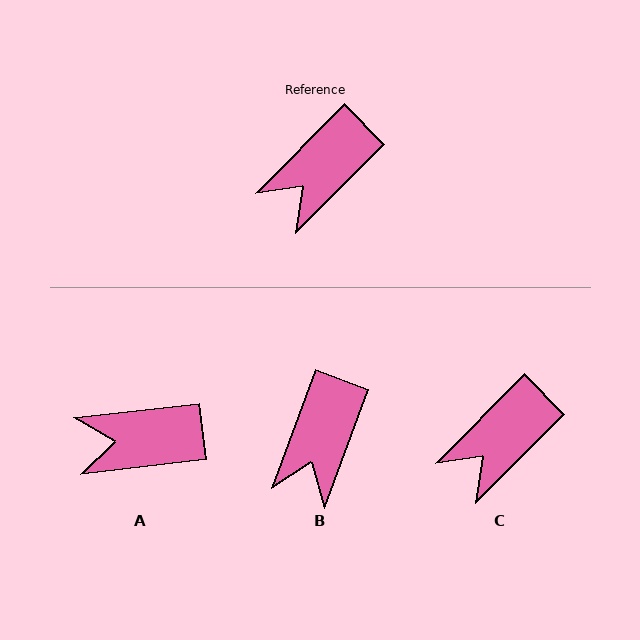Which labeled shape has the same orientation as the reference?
C.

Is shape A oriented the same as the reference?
No, it is off by about 38 degrees.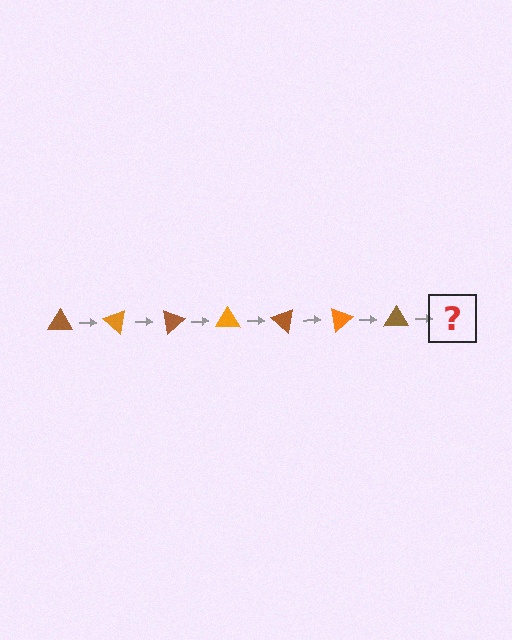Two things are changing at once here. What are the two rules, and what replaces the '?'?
The two rules are that it rotates 40 degrees each step and the color cycles through brown and orange. The '?' should be an orange triangle, rotated 280 degrees from the start.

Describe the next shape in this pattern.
It should be an orange triangle, rotated 280 degrees from the start.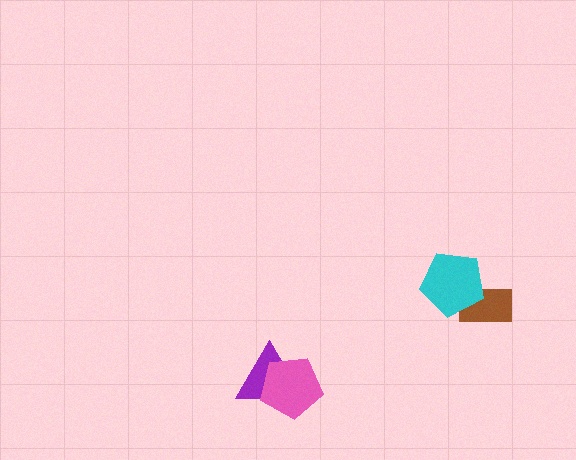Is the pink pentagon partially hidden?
No, no other shape covers it.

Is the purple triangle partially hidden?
Yes, it is partially covered by another shape.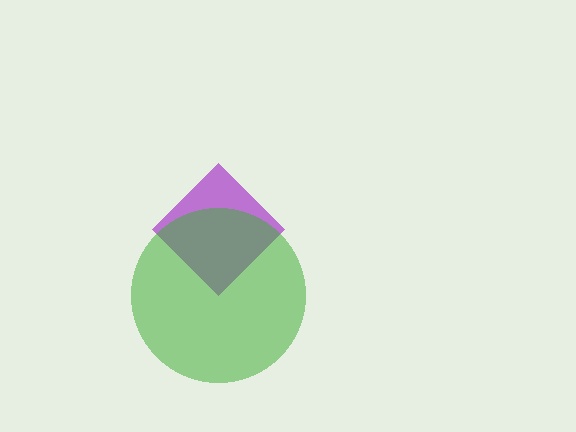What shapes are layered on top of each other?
The layered shapes are: a purple diamond, a green circle.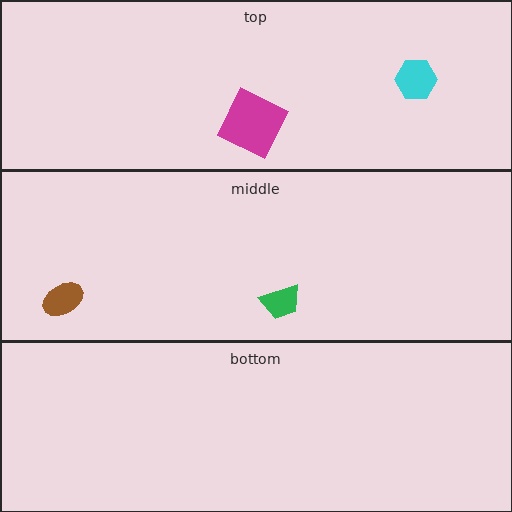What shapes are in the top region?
The magenta square, the cyan hexagon.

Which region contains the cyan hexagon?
The top region.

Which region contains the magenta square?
The top region.